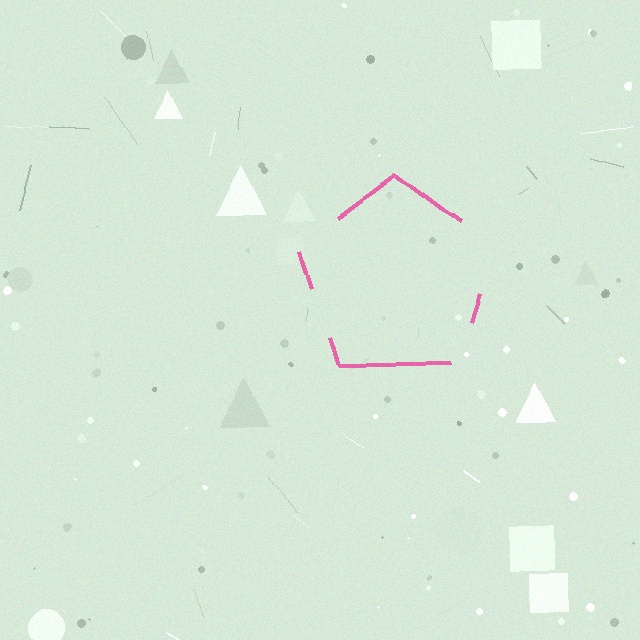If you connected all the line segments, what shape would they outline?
They would outline a pentagon.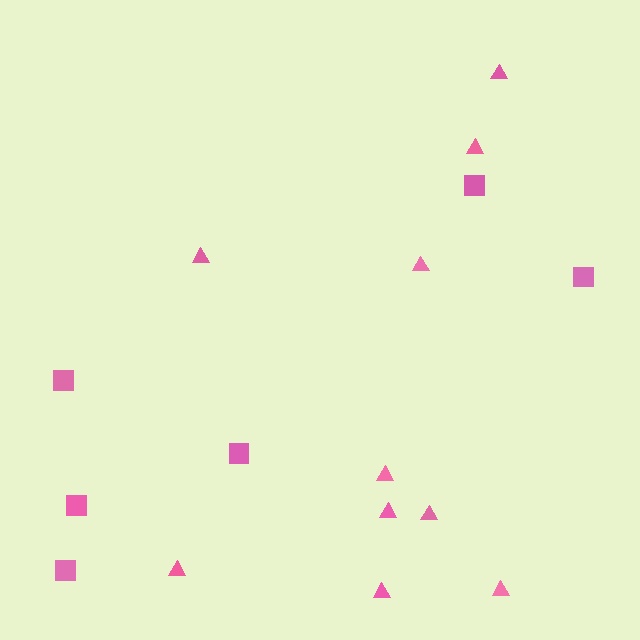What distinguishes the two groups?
There are 2 groups: one group of triangles (10) and one group of squares (6).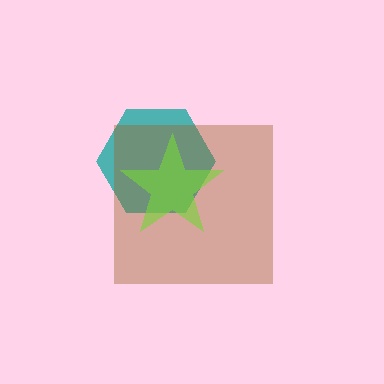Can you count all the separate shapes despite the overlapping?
Yes, there are 3 separate shapes.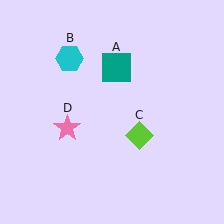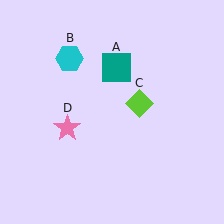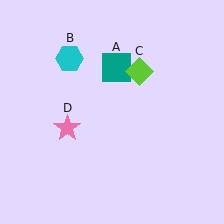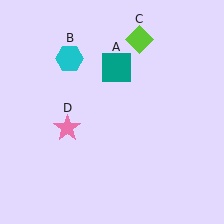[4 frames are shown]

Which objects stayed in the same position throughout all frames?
Teal square (object A) and cyan hexagon (object B) and pink star (object D) remained stationary.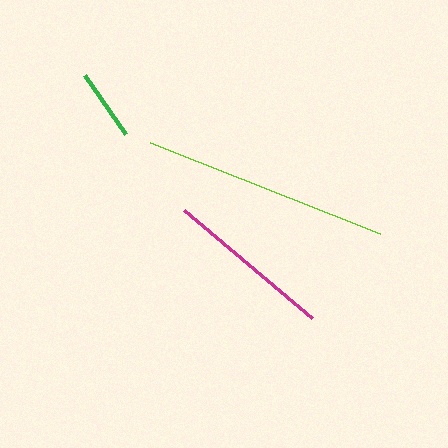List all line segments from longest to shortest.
From longest to shortest: lime, magenta, green.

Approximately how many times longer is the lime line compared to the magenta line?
The lime line is approximately 1.5 times the length of the magenta line.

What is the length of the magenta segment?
The magenta segment is approximately 167 pixels long.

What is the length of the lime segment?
The lime segment is approximately 247 pixels long.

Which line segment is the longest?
The lime line is the longest at approximately 247 pixels.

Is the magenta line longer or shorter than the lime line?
The lime line is longer than the magenta line.